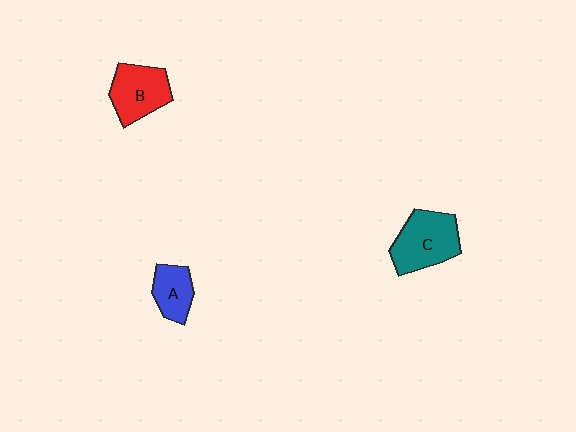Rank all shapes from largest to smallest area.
From largest to smallest: C (teal), B (red), A (blue).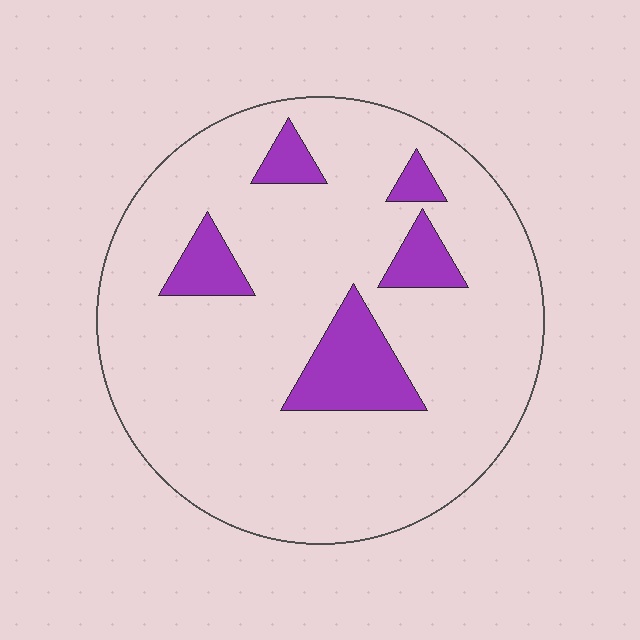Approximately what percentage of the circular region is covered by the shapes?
Approximately 15%.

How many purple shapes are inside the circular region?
5.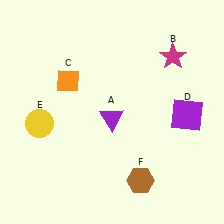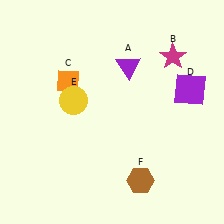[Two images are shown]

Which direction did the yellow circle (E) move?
The yellow circle (E) moved right.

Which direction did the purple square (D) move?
The purple square (D) moved up.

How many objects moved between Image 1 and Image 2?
3 objects moved between the two images.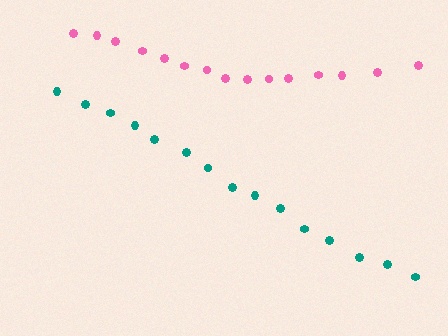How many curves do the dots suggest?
There are 2 distinct paths.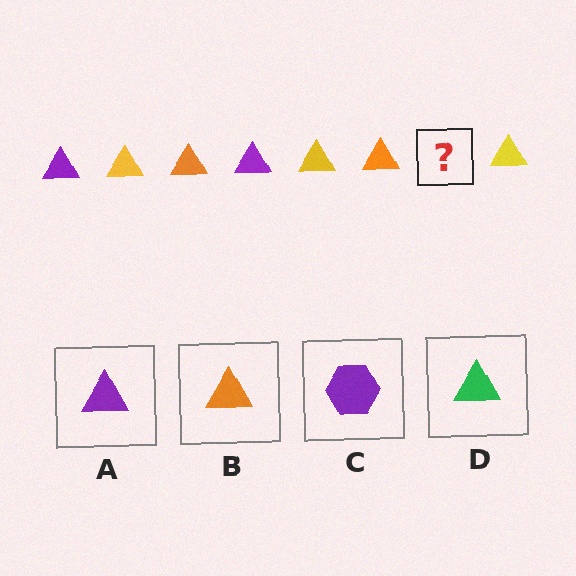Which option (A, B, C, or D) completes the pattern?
A.